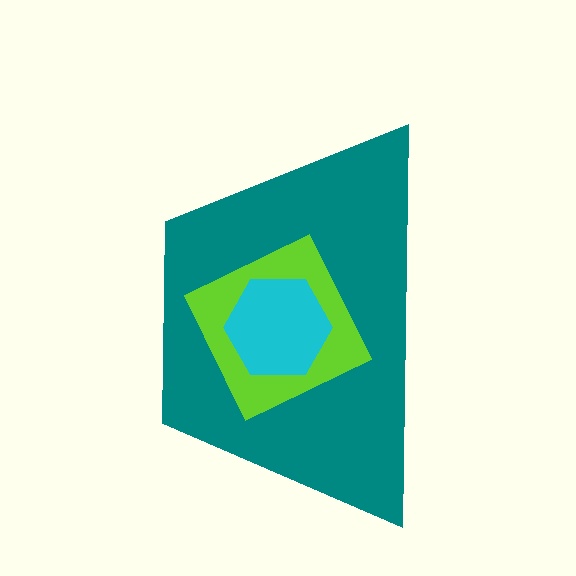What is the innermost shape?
The cyan hexagon.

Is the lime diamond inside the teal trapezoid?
Yes.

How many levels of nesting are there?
3.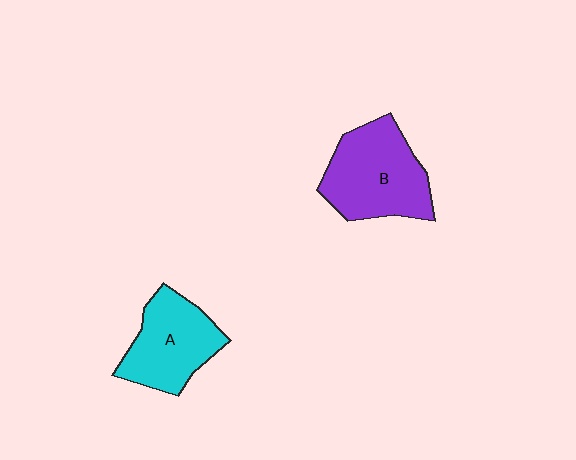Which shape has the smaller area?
Shape A (cyan).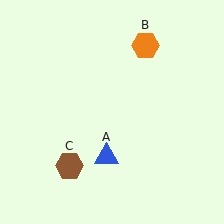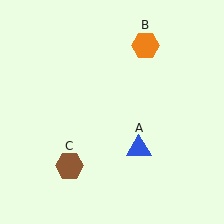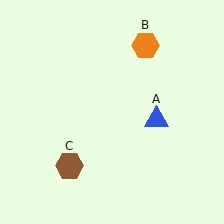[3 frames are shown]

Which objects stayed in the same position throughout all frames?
Orange hexagon (object B) and brown hexagon (object C) remained stationary.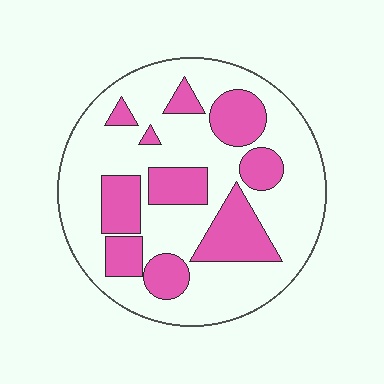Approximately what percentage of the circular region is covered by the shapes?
Approximately 30%.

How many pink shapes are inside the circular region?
10.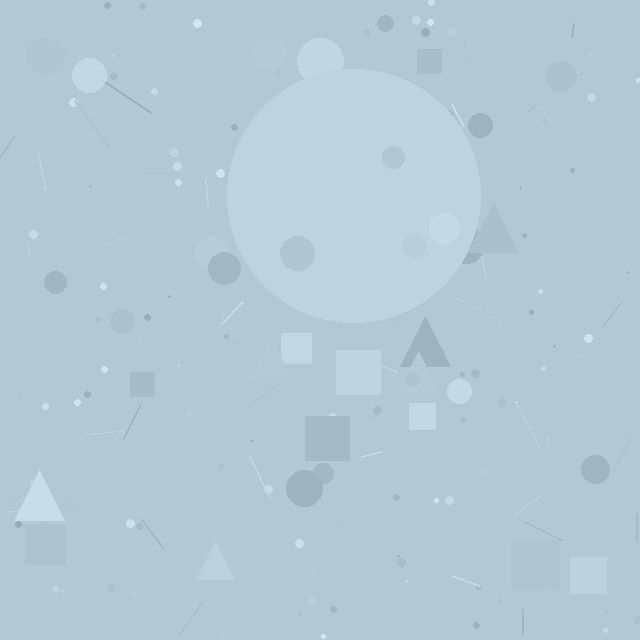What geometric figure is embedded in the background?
A circle is embedded in the background.